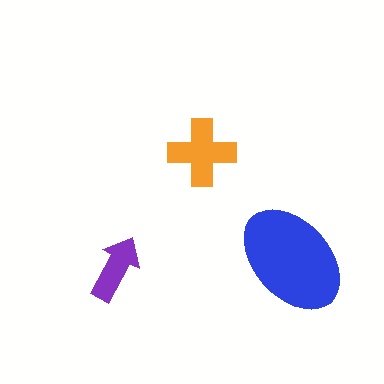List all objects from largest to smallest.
The blue ellipse, the orange cross, the purple arrow.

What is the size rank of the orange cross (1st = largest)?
2nd.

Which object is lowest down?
The purple arrow is bottommost.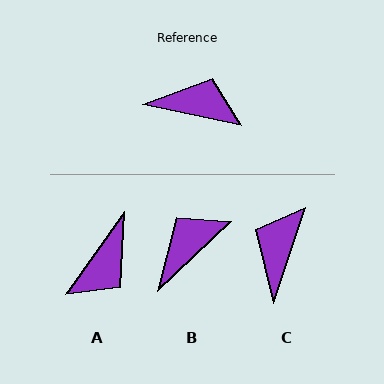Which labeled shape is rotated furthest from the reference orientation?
A, about 113 degrees away.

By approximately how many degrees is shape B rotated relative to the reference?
Approximately 55 degrees counter-clockwise.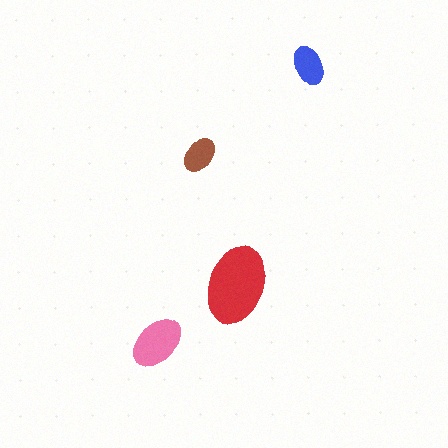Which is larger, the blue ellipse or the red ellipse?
The red one.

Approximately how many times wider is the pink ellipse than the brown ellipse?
About 1.5 times wider.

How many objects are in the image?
There are 4 objects in the image.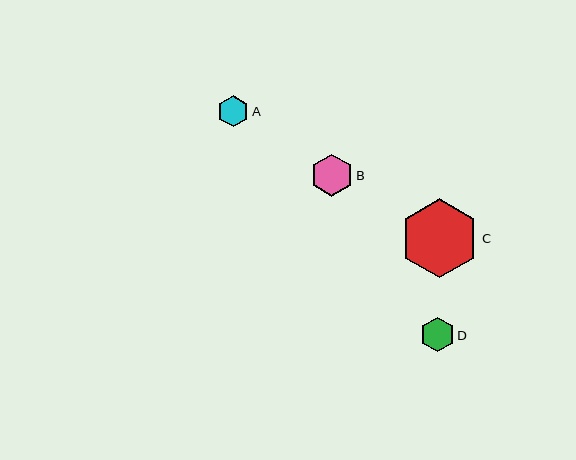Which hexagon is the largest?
Hexagon C is the largest with a size of approximately 79 pixels.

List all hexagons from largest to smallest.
From largest to smallest: C, B, D, A.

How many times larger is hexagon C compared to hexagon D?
Hexagon C is approximately 2.3 times the size of hexagon D.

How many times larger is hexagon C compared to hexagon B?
Hexagon C is approximately 1.9 times the size of hexagon B.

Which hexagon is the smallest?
Hexagon A is the smallest with a size of approximately 31 pixels.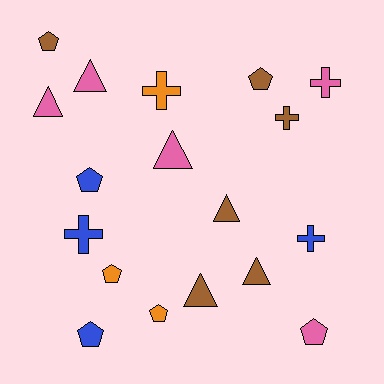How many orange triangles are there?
There are no orange triangles.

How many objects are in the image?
There are 18 objects.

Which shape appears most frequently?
Pentagon, with 7 objects.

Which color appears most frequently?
Brown, with 6 objects.